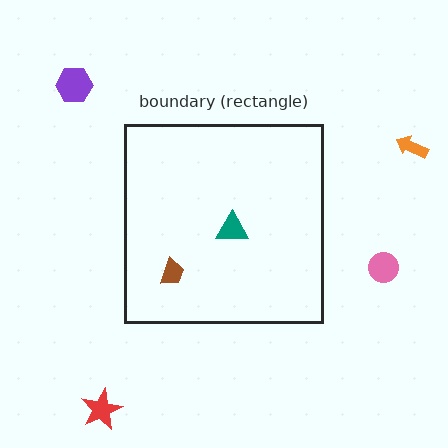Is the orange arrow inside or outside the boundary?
Outside.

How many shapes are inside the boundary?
2 inside, 4 outside.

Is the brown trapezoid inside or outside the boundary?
Inside.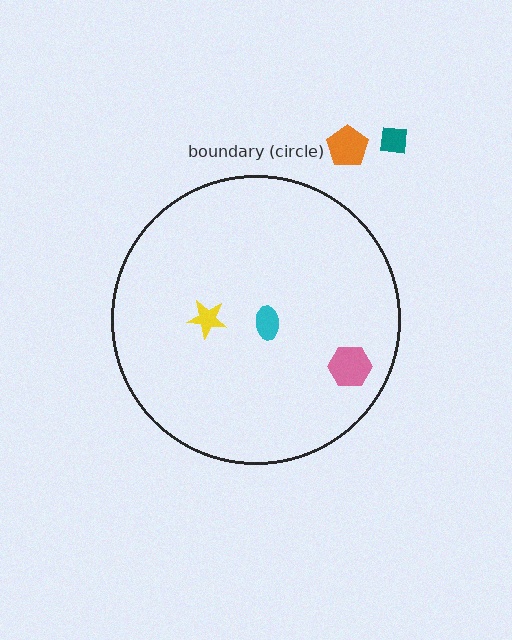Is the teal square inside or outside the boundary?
Outside.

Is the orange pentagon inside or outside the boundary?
Outside.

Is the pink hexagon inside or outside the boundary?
Inside.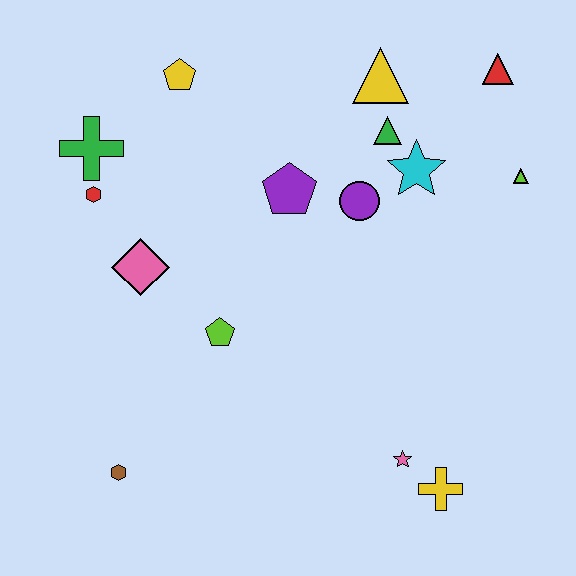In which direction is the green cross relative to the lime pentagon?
The green cross is above the lime pentagon.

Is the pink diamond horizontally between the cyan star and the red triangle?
No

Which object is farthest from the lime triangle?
The brown hexagon is farthest from the lime triangle.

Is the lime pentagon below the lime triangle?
Yes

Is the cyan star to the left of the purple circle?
No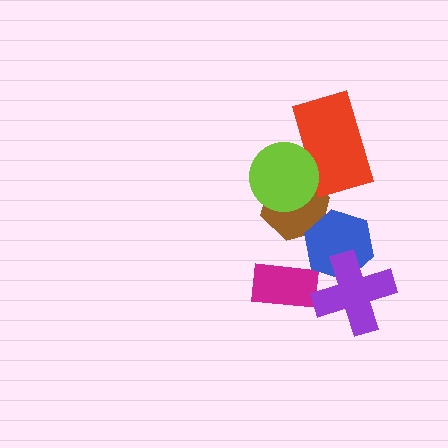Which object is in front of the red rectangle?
The lime circle is in front of the red rectangle.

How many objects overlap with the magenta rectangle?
0 objects overlap with the magenta rectangle.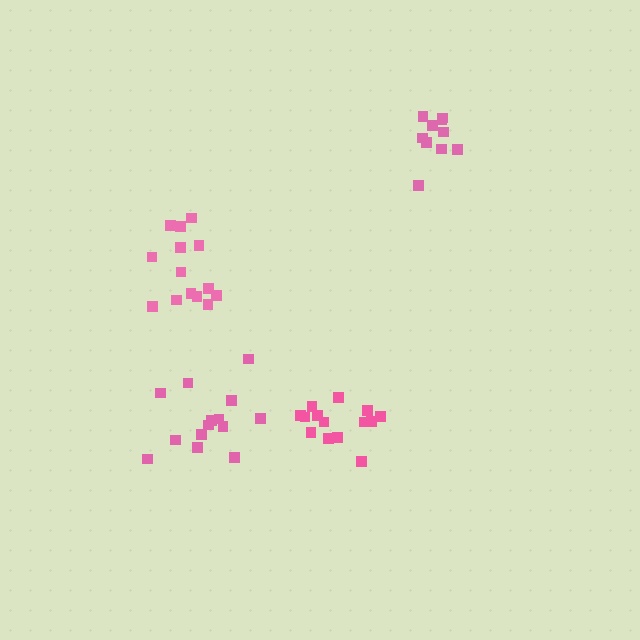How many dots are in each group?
Group 1: 14 dots, Group 2: 14 dots, Group 3: 14 dots, Group 4: 10 dots (52 total).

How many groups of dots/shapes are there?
There are 4 groups.